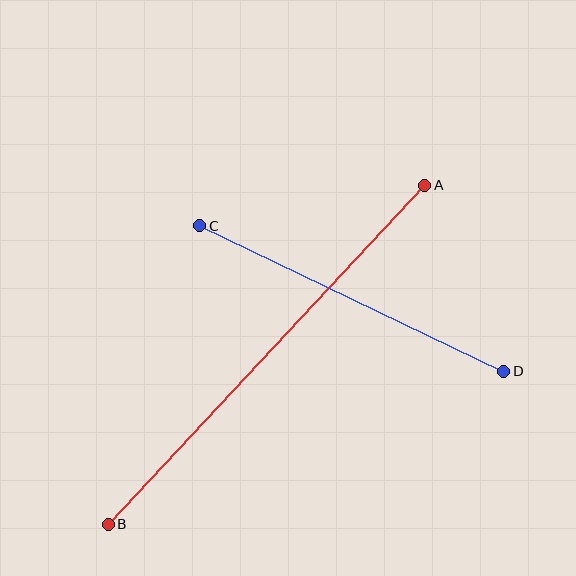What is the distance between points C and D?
The distance is approximately 337 pixels.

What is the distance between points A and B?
The distance is approximately 464 pixels.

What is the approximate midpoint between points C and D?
The midpoint is at approximately (352, 298) pixels.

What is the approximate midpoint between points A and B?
The midpoint is at approximately (266, 355) pixels.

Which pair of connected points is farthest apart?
Points A and B are farthest apart.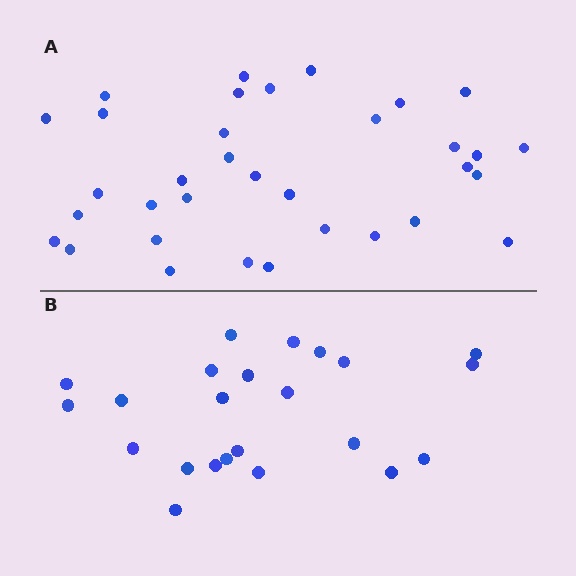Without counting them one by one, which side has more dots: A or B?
Region A (the top region) has more dots.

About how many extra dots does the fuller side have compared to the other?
Region A has roughly 12 or so more dots than region B.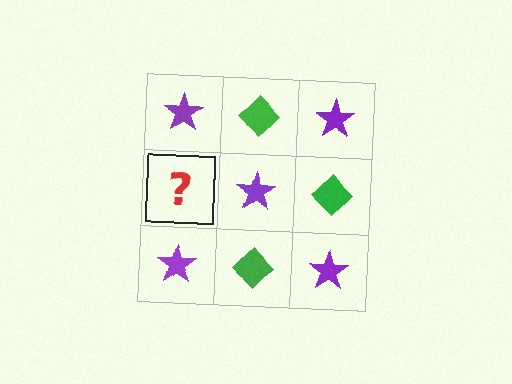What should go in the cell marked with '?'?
The missing cell should contain a green diamond.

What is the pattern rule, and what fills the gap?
The rule is that it alternates purple star and green diamond in a checkerboard pattern. The gap should be filled with a green diamond.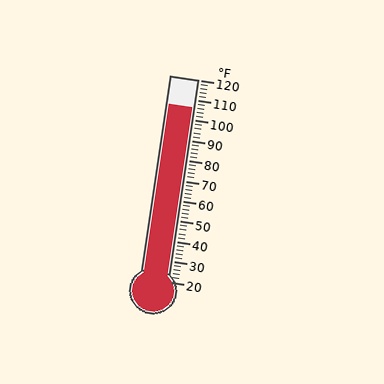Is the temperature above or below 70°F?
The temperature is above 70°F.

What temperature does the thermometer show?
The thermometer shows approximately 106°F.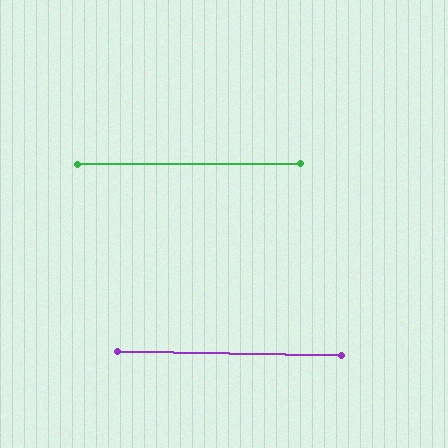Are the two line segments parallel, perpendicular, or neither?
Parallel — their directions differ by only 1.2°.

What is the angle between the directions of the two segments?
Approximately 1 degree.